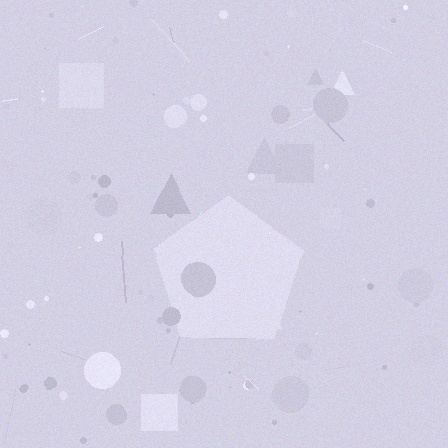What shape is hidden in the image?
A pentagon is hidden in the image.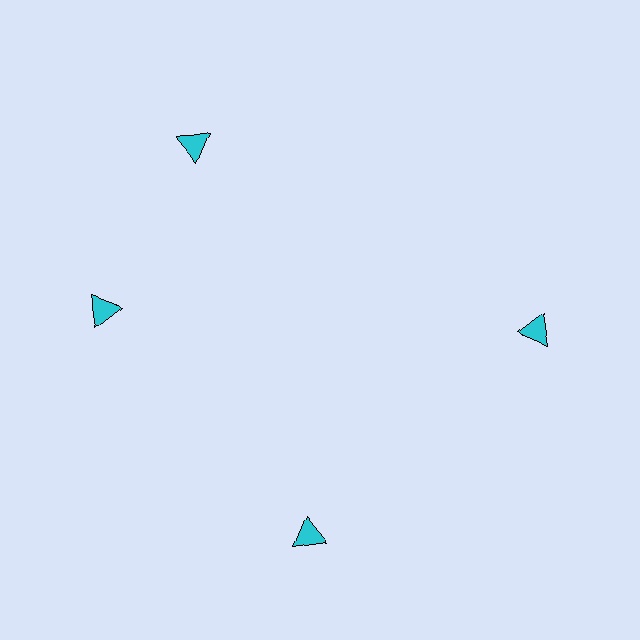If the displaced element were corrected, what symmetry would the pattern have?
It would have 4-fold rotational symmetry — the pattern would map onto itself every 90 degrees.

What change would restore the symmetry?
The symmetry would be restored by rotating it back into even spacing with its neighbors so that all 4 triangles sit at equal angles and equal distance from the center.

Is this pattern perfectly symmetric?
No. The 4 cyan triangles are arranged in a ring, but one element near the 12 o'clock position is rotated out of alignment along the ring, breaking the 4-fold rotational symmetry.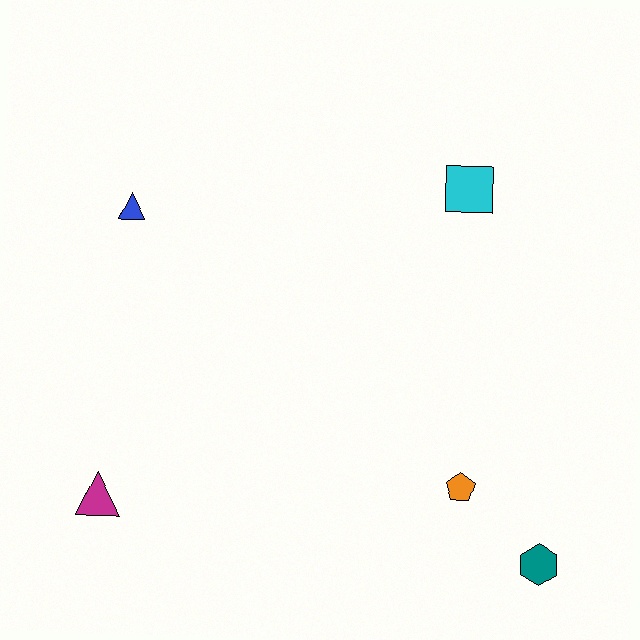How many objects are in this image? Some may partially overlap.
There are 5 objects.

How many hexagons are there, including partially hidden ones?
There is 1 hexagon.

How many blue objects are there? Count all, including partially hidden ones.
There is 1 blue object.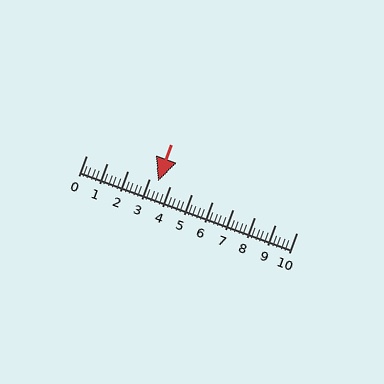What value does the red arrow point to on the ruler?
The red arrow points to approximately 3.4.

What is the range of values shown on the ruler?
The ruler shows values from 0 to 10.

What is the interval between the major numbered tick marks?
The major tick marks are spaced 1 units apart.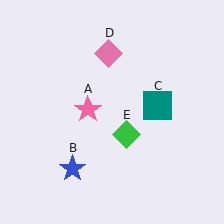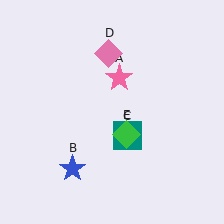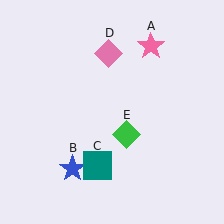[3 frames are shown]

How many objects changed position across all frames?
2 objects changed position: pink star (object A), teal square (object C).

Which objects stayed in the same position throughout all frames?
Blue star (object B) and pink diamond (object D) and green diamond (object E) remained stationary.